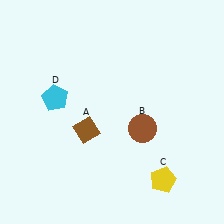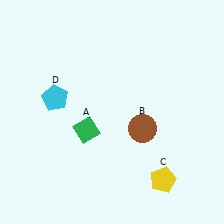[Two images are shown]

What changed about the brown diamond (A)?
In Image 1, A is brown. In Image 2, it changed to green.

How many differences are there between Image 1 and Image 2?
There is 1 difference between the two images.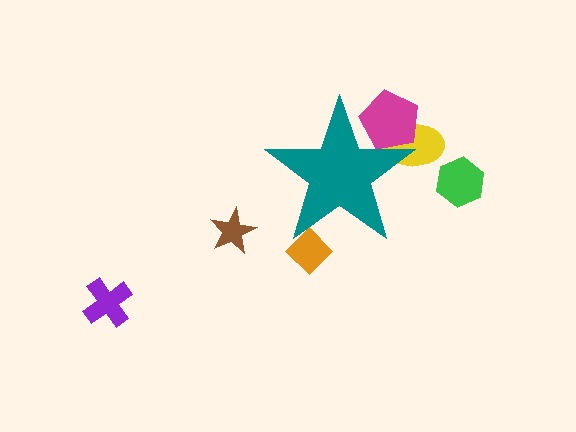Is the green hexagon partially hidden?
No, the green hexagon is fully visible.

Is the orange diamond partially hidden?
Yes, the orange diamond is partially hidden behind the teal star.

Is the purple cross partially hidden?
No, the purple cross is fully visible.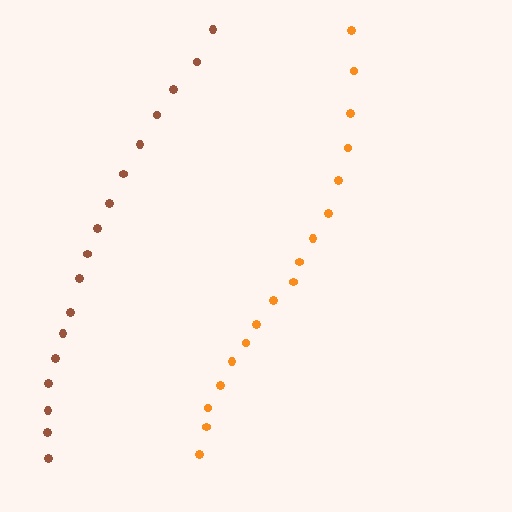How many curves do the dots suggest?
There are 2 distinct paths.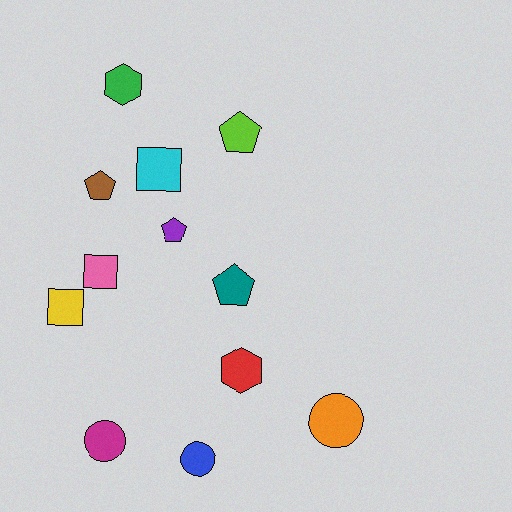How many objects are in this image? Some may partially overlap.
There are 12 objects.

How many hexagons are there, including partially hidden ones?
There are 2 hexagons.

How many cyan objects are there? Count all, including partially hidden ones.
There is 1 cyan object.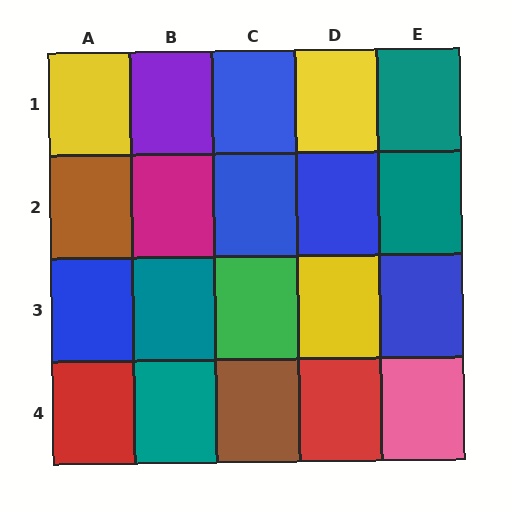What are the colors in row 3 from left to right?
Blue, teal, green, yellow, blue.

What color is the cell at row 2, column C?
Blue.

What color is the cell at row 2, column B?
Magenta.